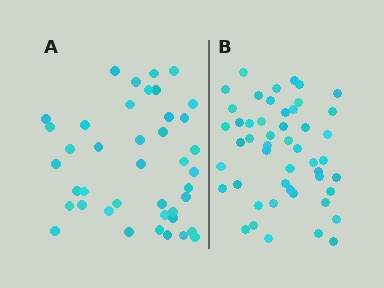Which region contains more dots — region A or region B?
Region B (the right region) has more dots.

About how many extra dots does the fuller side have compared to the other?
Region B has roughly 8 or so more dots than region A.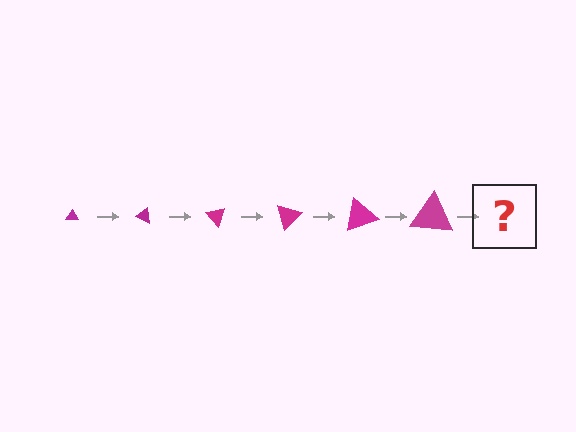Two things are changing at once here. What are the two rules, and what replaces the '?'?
The two rules are that the triangle grows larger each step and it rotates 25 degrees each step. The '?' should be a triangle, larger than the previous one and rotated 150 degrees from the start.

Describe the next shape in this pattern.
It should be a triangle, larger than the previous one and rotated 150 degrees from the start.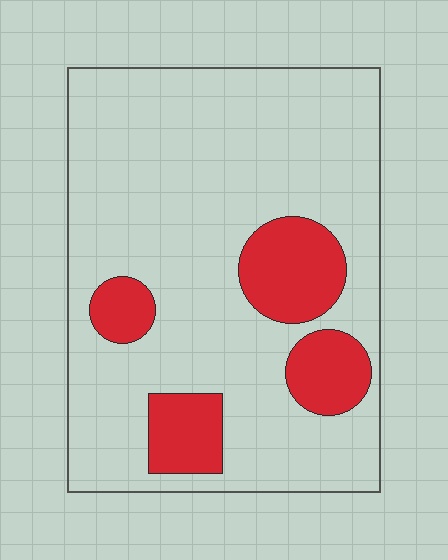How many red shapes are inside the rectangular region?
4.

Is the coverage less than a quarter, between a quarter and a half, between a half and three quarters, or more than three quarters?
Less than a quarter.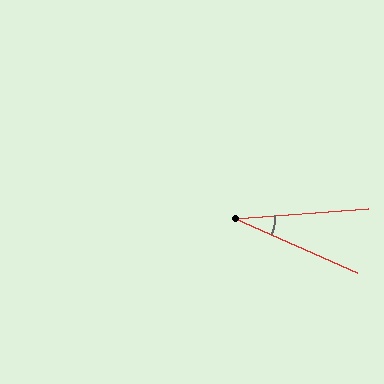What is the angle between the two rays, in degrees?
Approximately 28 degrees.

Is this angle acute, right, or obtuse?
It is acute.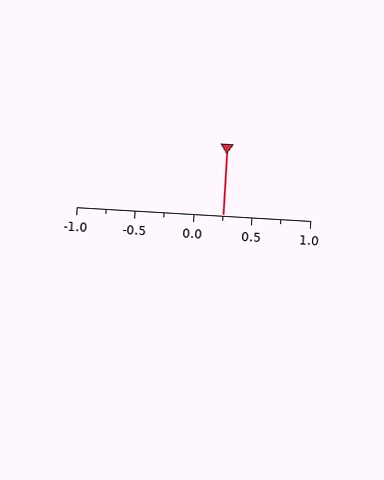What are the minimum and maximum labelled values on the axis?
The axis runs from -1.0 to 1.0.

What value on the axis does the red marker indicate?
The marker indicates approximately 0.25.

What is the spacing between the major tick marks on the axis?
The major ticks are spaced 0.5 apart.